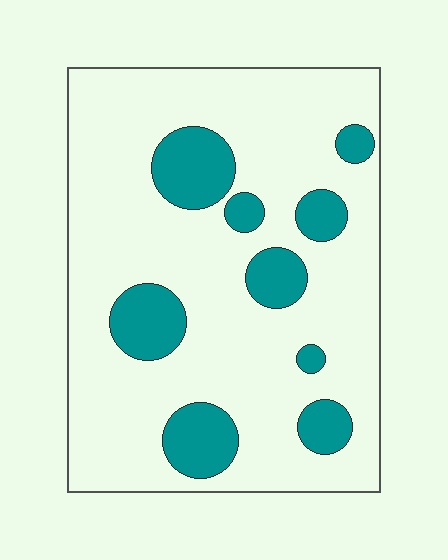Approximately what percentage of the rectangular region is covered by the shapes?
Approximately 20%.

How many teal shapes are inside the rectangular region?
9.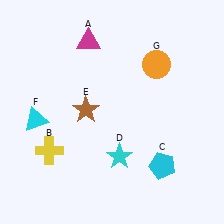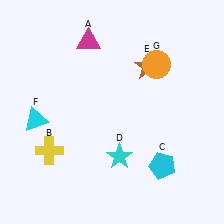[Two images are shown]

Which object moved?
The brown star (E) moved right.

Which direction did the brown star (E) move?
The brown star (E) moved right.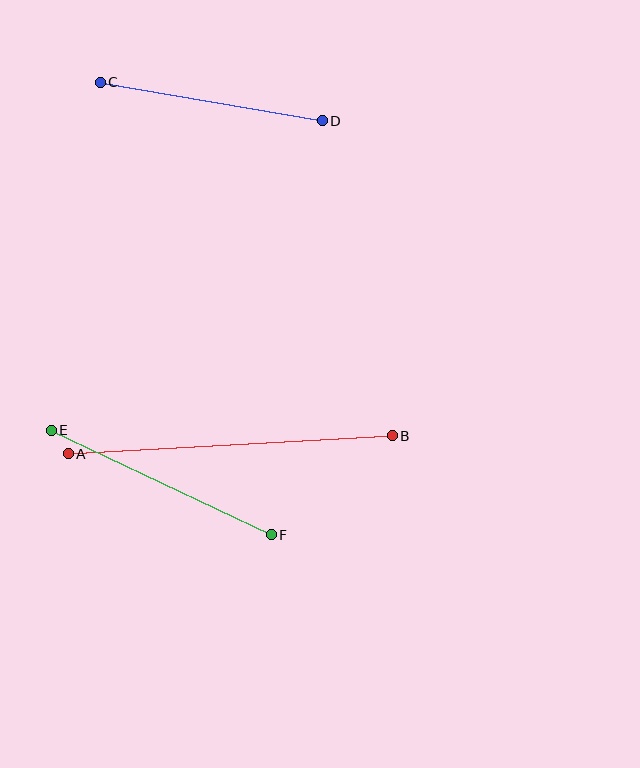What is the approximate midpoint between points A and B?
The midpoint is at approximately (230, 445) pixels.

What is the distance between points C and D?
The distance is approximately 225 pixels.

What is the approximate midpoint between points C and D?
The midpoint is at approximately (211, 101) pixels.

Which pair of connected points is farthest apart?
Points A and B are farthest apart.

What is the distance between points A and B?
The distance is approximately 325 pixels.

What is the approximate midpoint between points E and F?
The midpoint is at approximately (161, 483) pixels.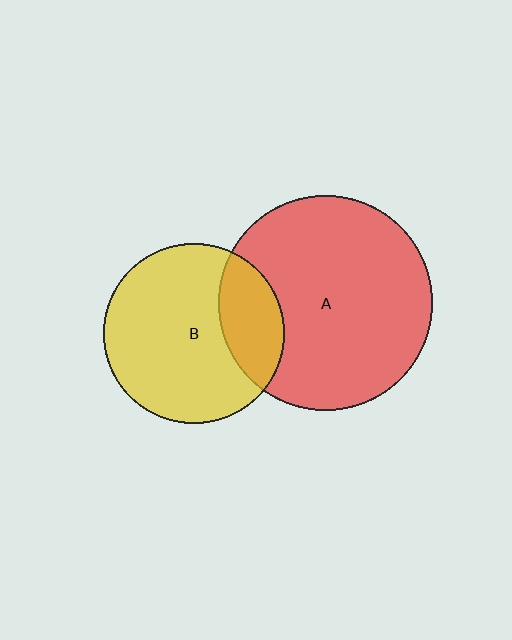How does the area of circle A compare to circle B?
Approximately 1.4 times.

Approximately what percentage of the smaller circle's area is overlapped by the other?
Approximately 25%.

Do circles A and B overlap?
Yes.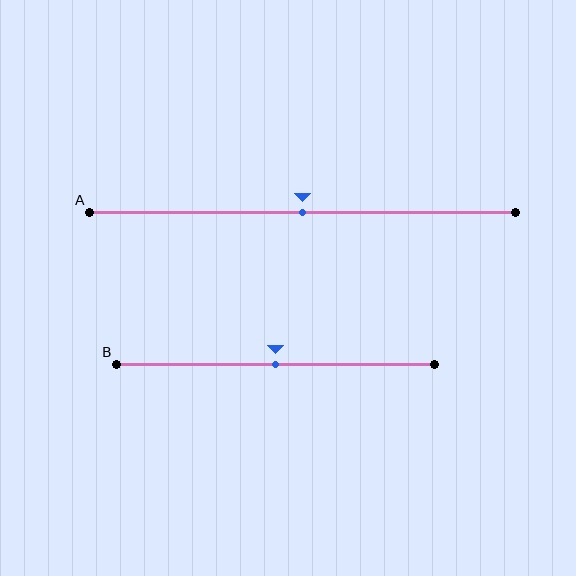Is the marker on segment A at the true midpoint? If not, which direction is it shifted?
Yes, the marker on segment A is at the true midpoint.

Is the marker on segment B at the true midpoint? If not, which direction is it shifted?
Yes, the marker on segment B is at the true midpoint.